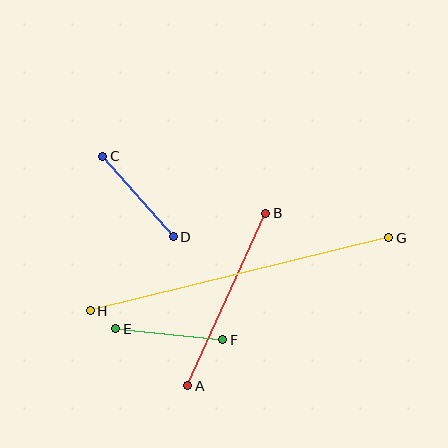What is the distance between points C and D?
The distance is approximately 107 pixels.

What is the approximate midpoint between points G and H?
The midpoint is at approximately (240, 274) pixels.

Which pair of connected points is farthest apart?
Points G and H are farthest apart.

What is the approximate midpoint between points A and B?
The midpoint is at approximately (227, 300) pixels.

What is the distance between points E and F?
The distance is approximately 108 pixels.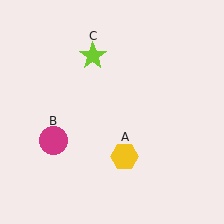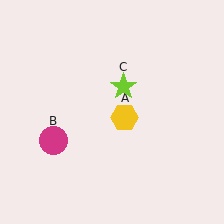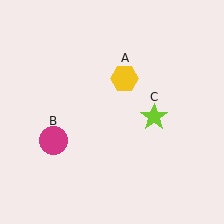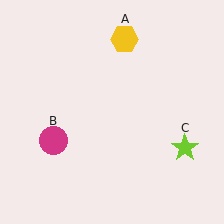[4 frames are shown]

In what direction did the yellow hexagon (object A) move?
The yellow hexagon (object A) moved up.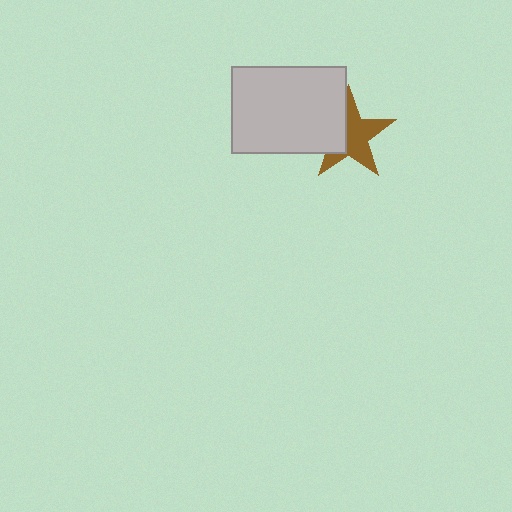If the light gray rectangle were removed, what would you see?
You would see the complete brown star.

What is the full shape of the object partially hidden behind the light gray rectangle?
The partially hidden object is a brown star.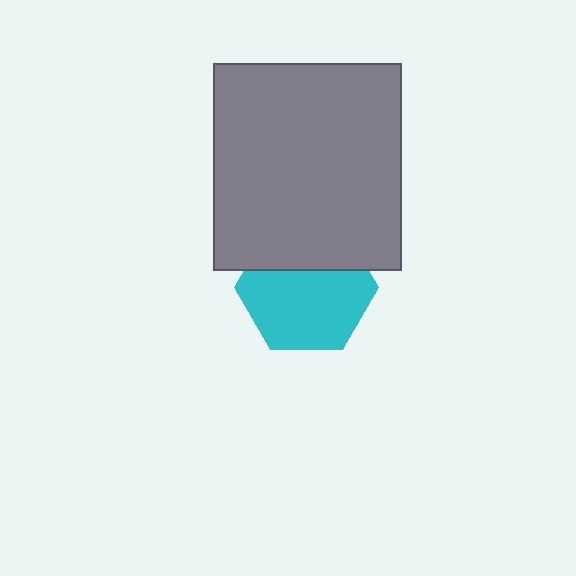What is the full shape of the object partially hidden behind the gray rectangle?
The partially hidden object is a cyan hexagon.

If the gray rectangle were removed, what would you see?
You would see the complete cyan hexagon.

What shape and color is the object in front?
The object in front is a gray rectangle.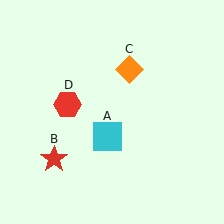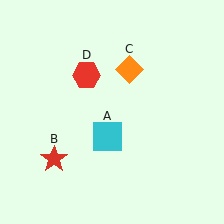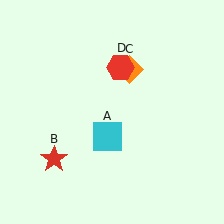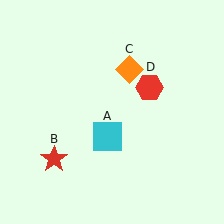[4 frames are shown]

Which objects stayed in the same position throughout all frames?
Cyan square (object A) and red star (object B) and orange diamond (object C) remained stationary.